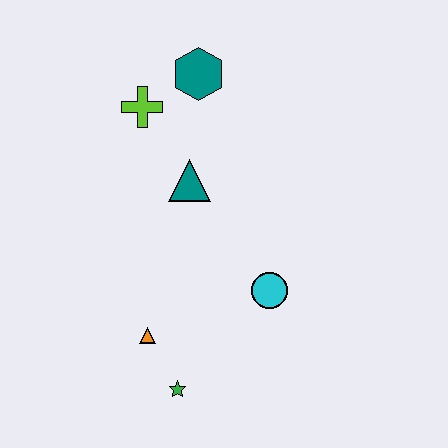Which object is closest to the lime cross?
The teal hexagon is closest to the lime cross.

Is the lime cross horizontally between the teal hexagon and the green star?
No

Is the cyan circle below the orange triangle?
No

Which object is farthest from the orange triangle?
The teal hexagon is farthest from the orange triangle.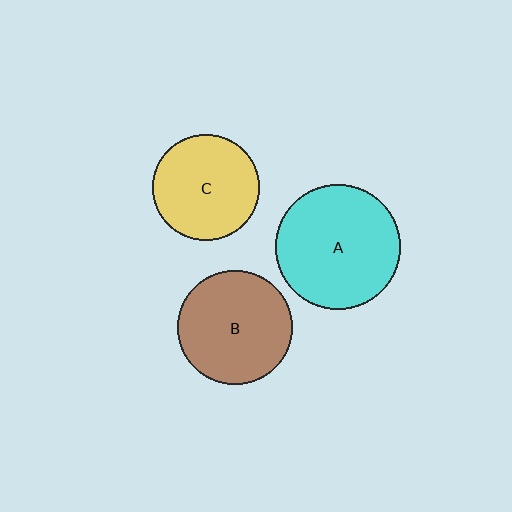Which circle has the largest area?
Circle A (cyan).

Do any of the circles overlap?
No, none of the circles overlap.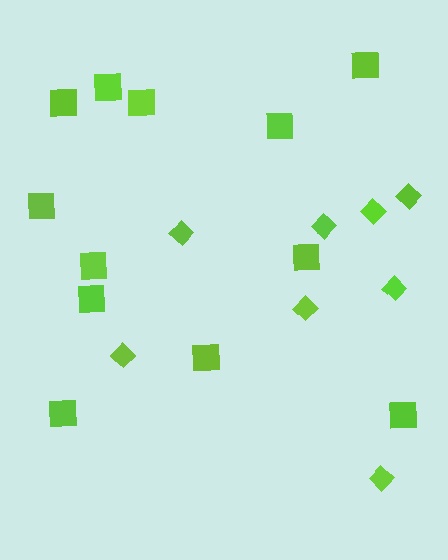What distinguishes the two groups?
There are 2 groups: one group of diamonds (8) and one group of squares (12).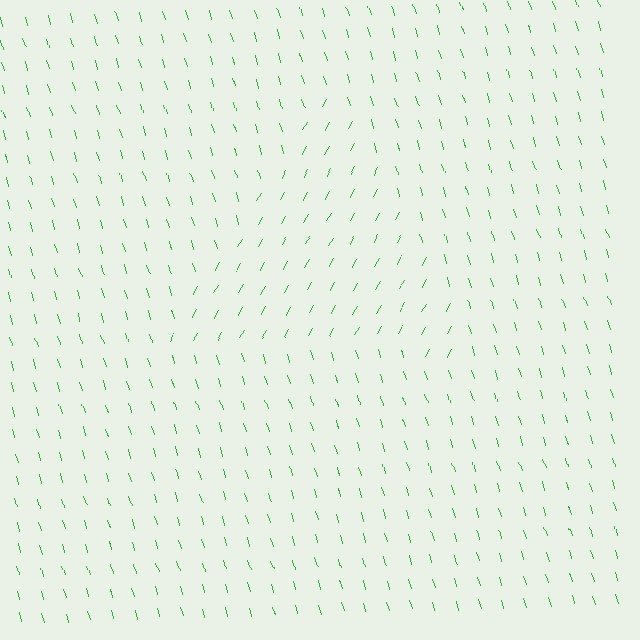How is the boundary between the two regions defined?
The boundary is defined purely by a change in line orientation (approximately 45 degrees difference). All lines are the same color and thickness.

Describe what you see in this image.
The image is filled with small green line segments. A triangle region in the image has lines oriented differently from the surrounding lines, creating a visible texture boundary.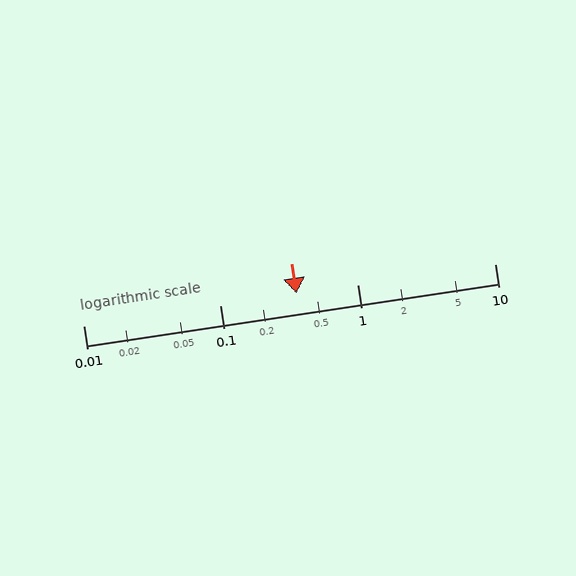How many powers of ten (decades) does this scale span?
The scale spans 3 decades, from 0.01 to 10.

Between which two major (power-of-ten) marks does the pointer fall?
The pointer is between 0.1 and 1.